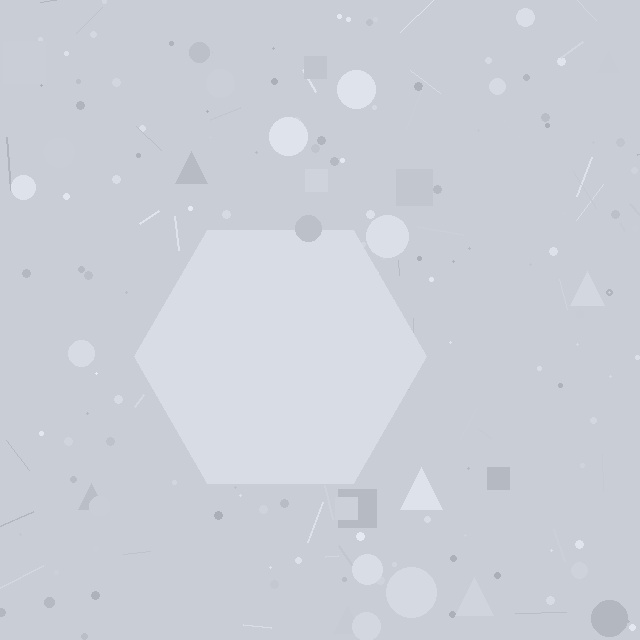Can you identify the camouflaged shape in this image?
The camouflaged shape is a hexagon.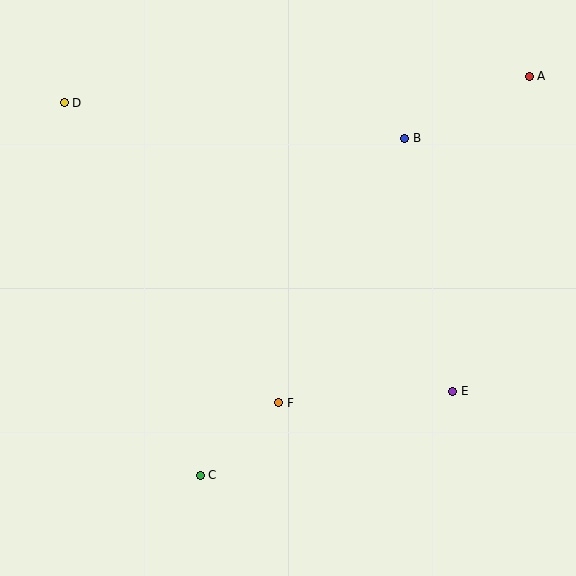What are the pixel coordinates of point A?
Point A is at (529, 76).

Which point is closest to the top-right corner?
Point A is closest to the top-right corner.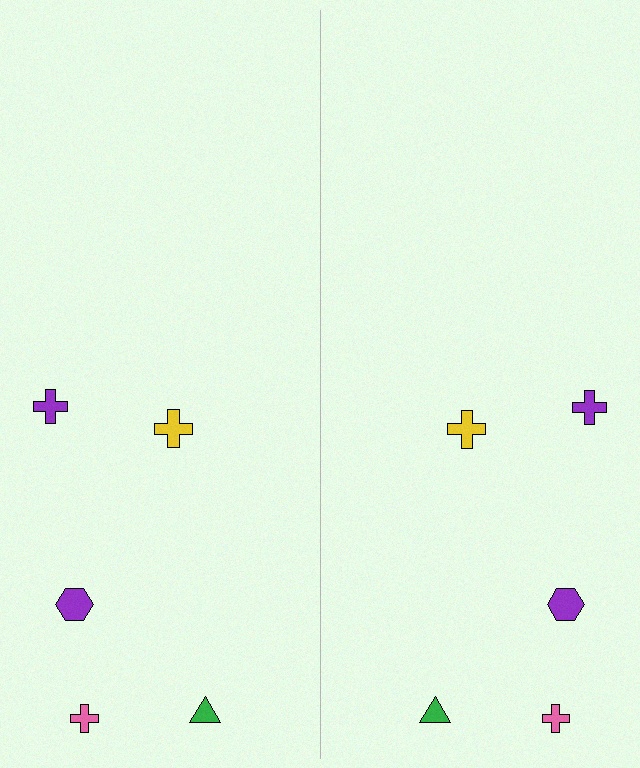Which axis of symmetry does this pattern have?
The pattern has a vertical axis of symmetry running through the center of the image.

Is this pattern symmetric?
Yes, this pattern has bilateral (reflection) symmetry.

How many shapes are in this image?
There are 10 shapes in this image.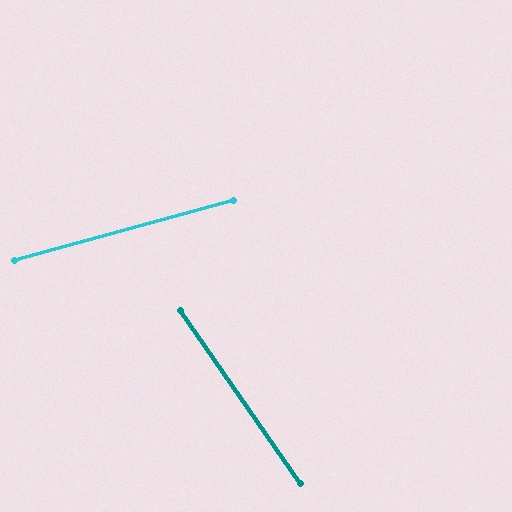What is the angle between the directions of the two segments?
Approximately 70 degrees.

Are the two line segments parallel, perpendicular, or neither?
Neither parallel nor perpendicular — they differ by about 70°.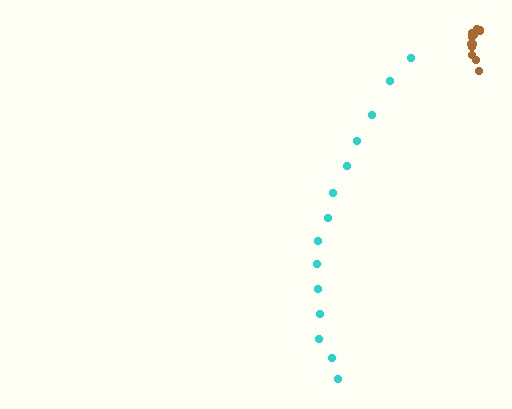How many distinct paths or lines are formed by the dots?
There are 2 distinct paths.